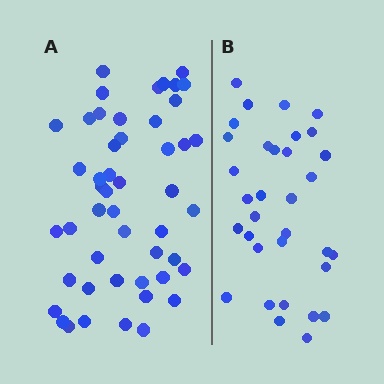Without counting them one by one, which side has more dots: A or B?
Region A (the left region) has more dots.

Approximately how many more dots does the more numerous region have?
Region A has approximately 15 more dots than region B.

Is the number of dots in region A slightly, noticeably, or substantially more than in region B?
Region A has substantially more. The ratio is roughly 1.5 to 1.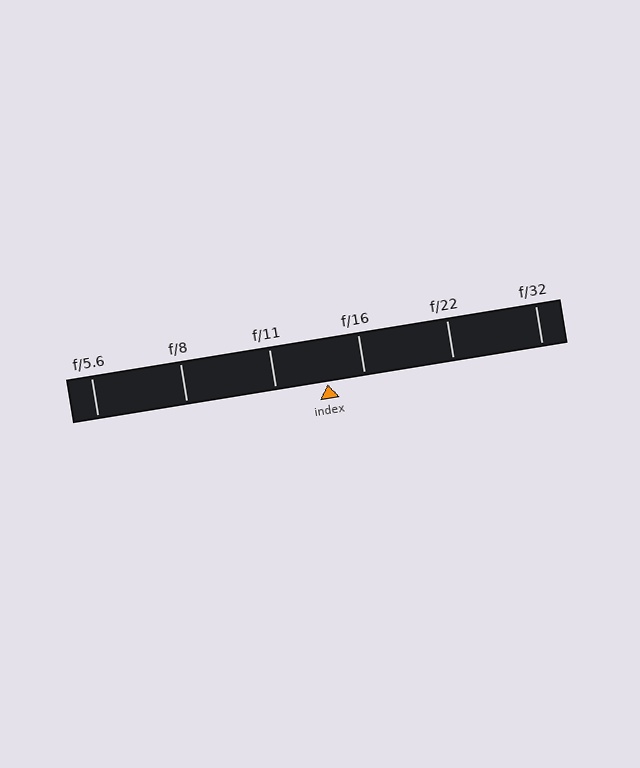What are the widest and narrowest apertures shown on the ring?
The widest aperture shown is f/5.6 and the narrowest is f/32.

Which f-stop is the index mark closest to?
The index mark is closest to f/16.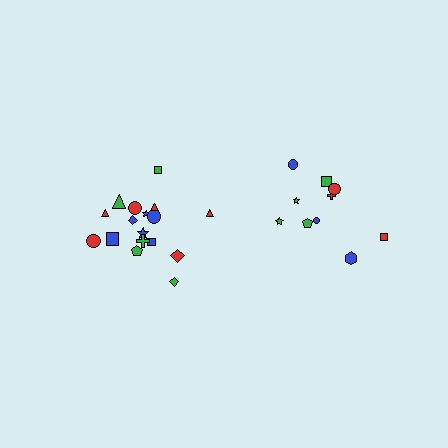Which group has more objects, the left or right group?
The left group.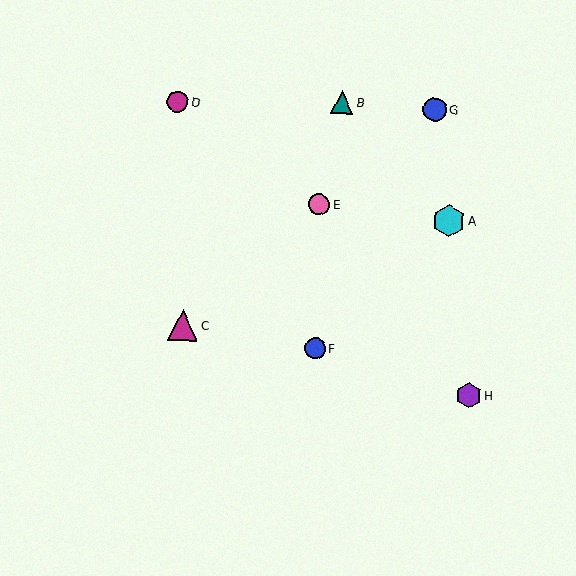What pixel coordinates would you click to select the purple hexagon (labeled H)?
Click at (469, 395) to select the purple hexagon H.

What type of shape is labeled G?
Shape G is a blue circle.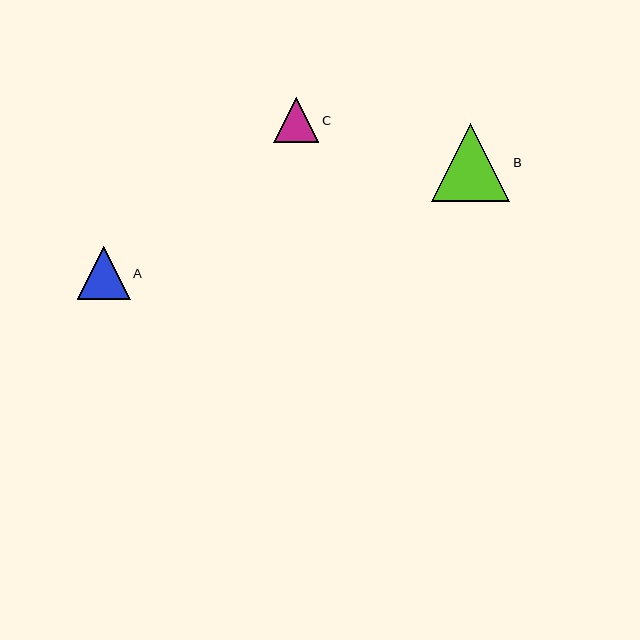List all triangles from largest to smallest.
From largest to smallest: B, A, C.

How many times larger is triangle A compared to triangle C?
Triangle A is approximately 1.2 times the size of triangle C.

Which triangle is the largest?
Triangle B is the largest with a size of approximately 78 pixels.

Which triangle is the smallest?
Triangle C is the smallest with a size of approximately 46 pixels.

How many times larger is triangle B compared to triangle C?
Triangle B is approximately 1.7 times the size of triangle C.